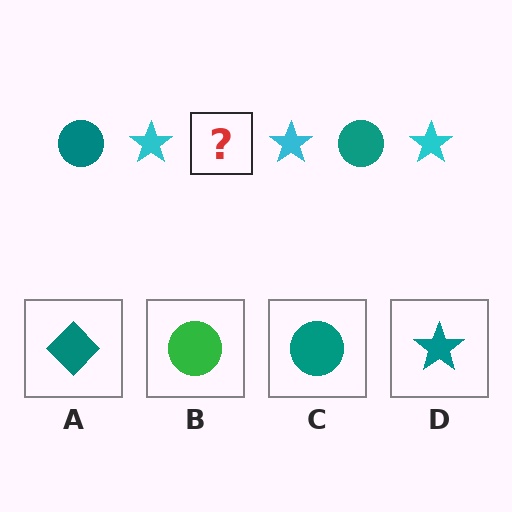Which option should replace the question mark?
Option C.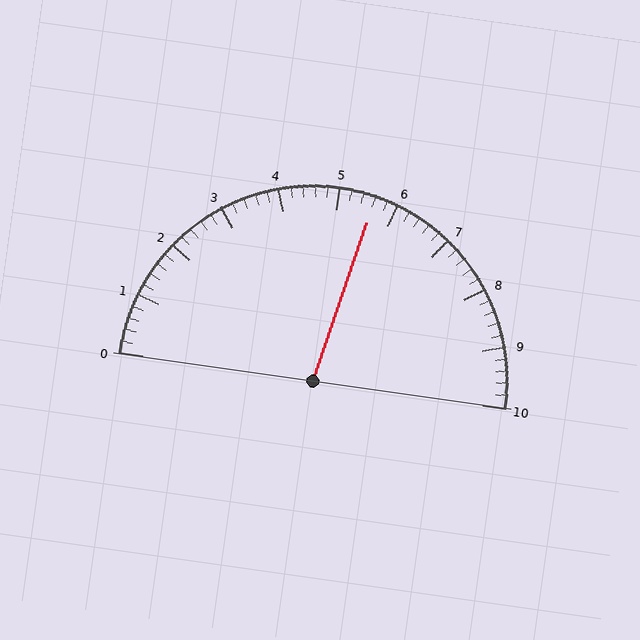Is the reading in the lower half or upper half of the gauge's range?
The reading is in the upper half of the range (0 to 10).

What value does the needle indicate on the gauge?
The needle indicates approximately 5.6.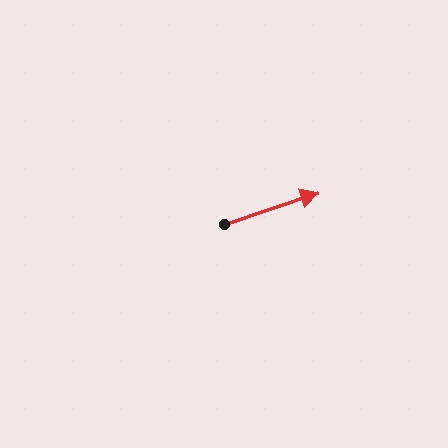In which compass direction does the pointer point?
East.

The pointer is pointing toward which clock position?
Roughly 2 o'clock.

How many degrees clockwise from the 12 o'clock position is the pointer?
Approximately 71 degrees.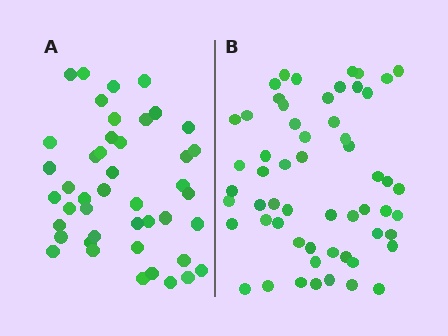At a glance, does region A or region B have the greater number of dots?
Region B (the right region) has more dots.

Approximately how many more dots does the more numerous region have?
Region B has approximately 15 more dots than region A.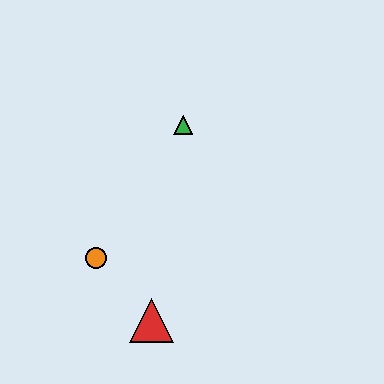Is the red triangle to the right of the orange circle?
Yes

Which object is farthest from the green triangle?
The red triangle is farthest from the green triangle.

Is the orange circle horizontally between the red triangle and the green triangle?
No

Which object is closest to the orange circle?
The red triangle is closest to the orange circle.